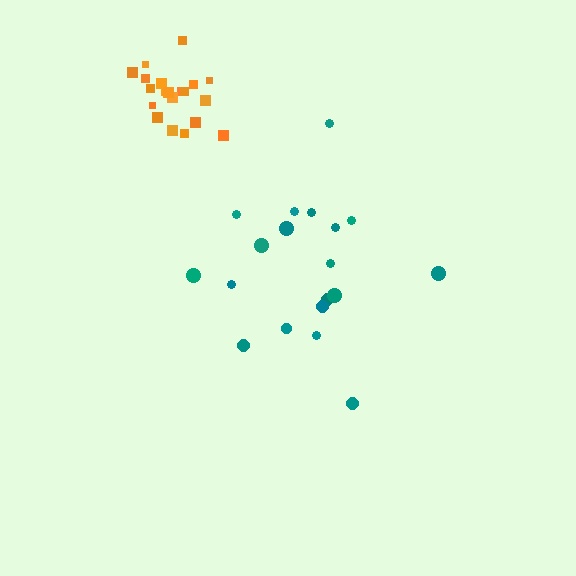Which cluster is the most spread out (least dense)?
Teal.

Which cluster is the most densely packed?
Orange.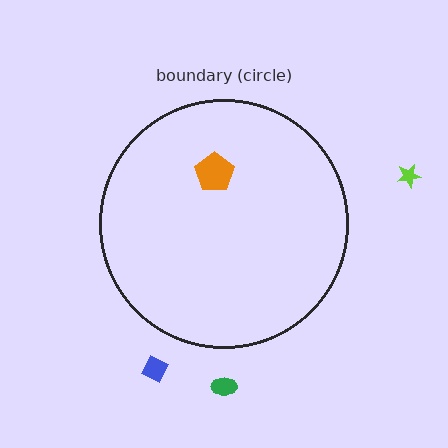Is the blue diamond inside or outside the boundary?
Outside.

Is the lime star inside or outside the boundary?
Outside.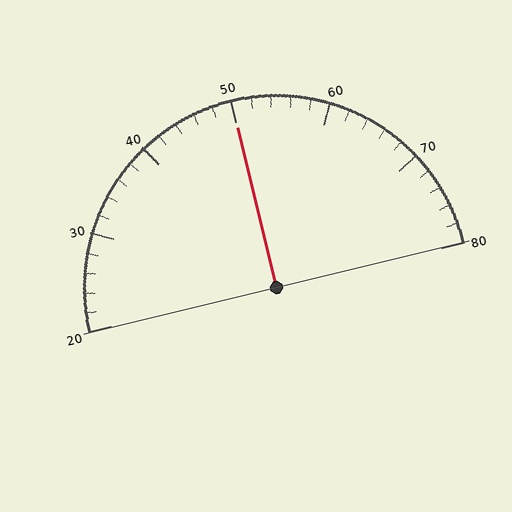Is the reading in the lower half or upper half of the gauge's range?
The reading is in the upper half of the range (20 to 80).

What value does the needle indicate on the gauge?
The needle indicates approximately 50.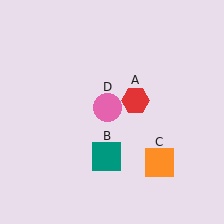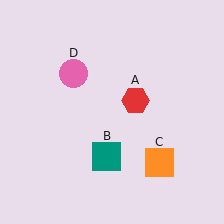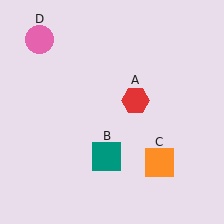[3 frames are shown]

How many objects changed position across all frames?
1 object changed position: pink circle (object D).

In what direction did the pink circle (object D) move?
The pink circle (object D) moved up and to the left.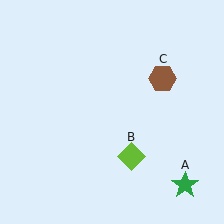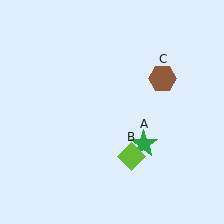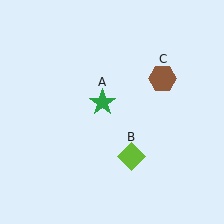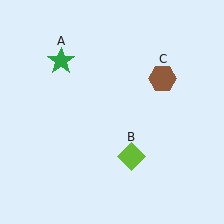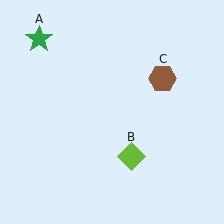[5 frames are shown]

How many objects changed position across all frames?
1 object changed position: green star (object A).